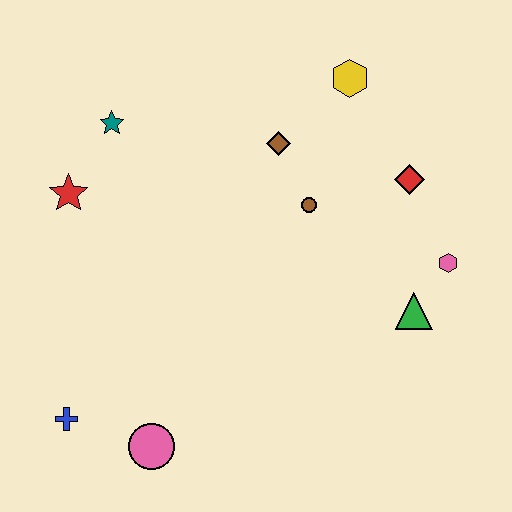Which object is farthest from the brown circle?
The blue cross is farthest from the brown circle.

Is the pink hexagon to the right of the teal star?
Yes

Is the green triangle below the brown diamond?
Yes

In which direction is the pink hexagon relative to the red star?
The pink hexagon is to the right of the red star.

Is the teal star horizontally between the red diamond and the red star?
Yes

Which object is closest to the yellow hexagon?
The brown diamond is closest to the yellow hexagon.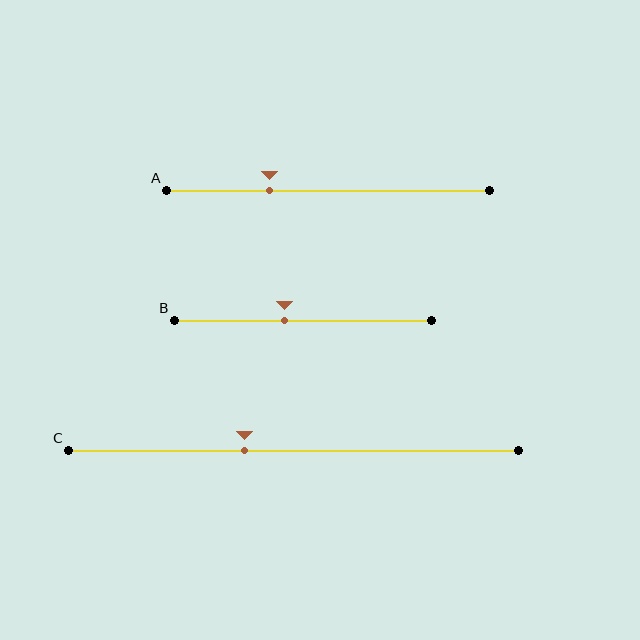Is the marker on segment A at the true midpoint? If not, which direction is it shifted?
No, the marker on segment A is shifted to the left by about 18% of the segment length.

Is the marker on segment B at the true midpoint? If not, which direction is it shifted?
No, the marker on segment B is shifted to the left by about 7% of the segment length.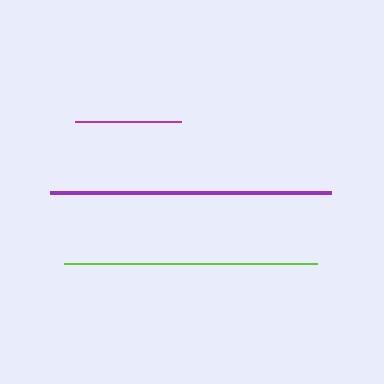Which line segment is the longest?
The purple line is the longest at approximately 282 pixels.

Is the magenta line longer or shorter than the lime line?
The lime line is longer than the magenta line.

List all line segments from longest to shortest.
From longest to shortest: purple, lime, magenta.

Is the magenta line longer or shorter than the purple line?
The purple line is longer than the magenta line.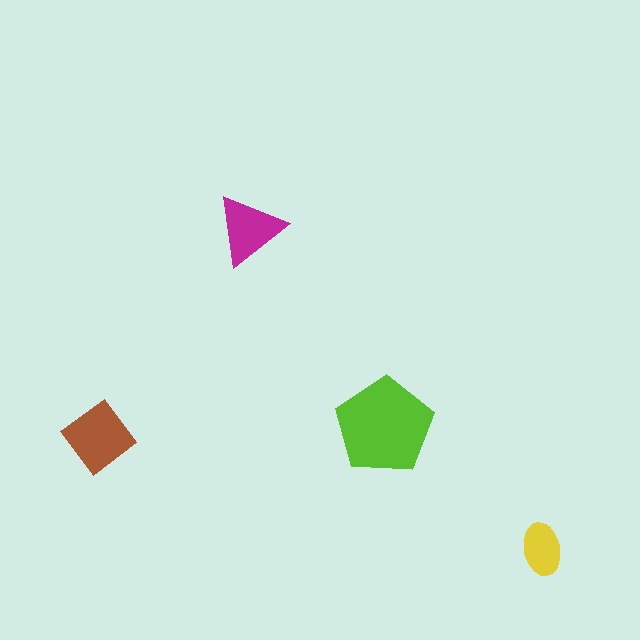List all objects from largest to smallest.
The lime pentagon, the brown diamond, the magenta triangle, the yellow ellipse.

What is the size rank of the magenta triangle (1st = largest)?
3rd.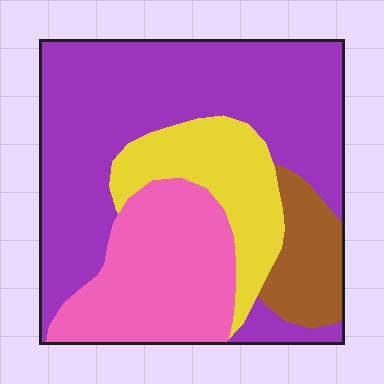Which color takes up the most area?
Purple, at roughly 50%.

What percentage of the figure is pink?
Pink takes up about one quarter (1/4) of the figure.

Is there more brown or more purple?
Purple.